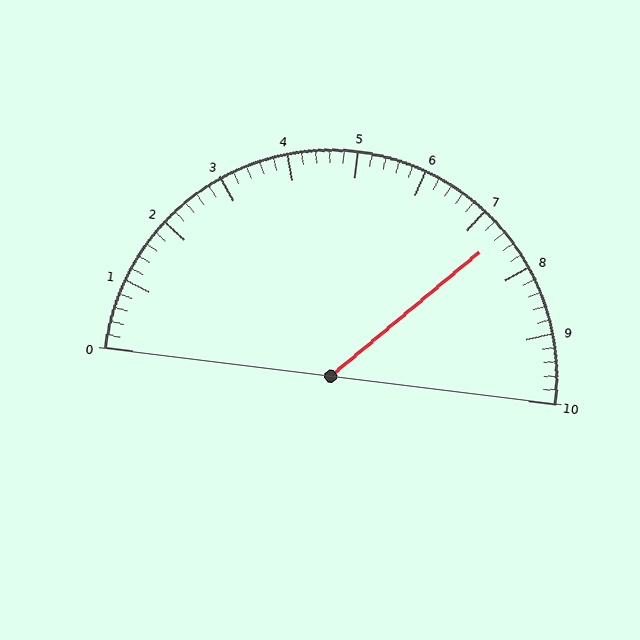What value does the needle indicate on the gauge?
The needle indicates approximately 7.4.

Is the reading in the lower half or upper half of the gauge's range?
The reading is in the upper half of the range (0 to 10).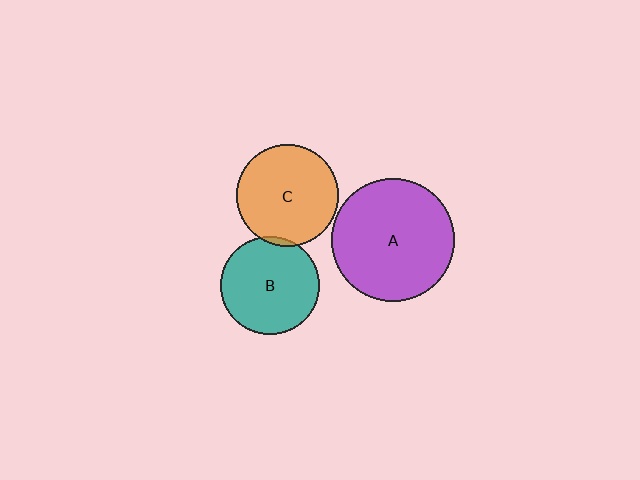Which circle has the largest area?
Circle A (purple).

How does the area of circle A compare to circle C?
Approximately 1.4 times.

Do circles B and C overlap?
Yes.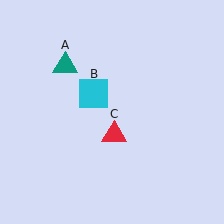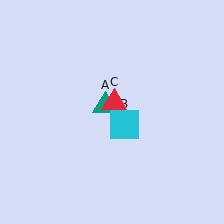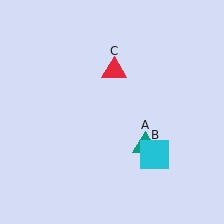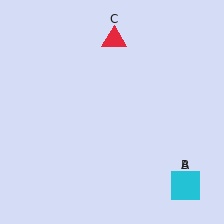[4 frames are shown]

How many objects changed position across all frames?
3 objects changed position: teal triangle (object A), cyan square (object B), red triangle (object C).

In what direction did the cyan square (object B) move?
The cyan square (object B) moved down and to the right.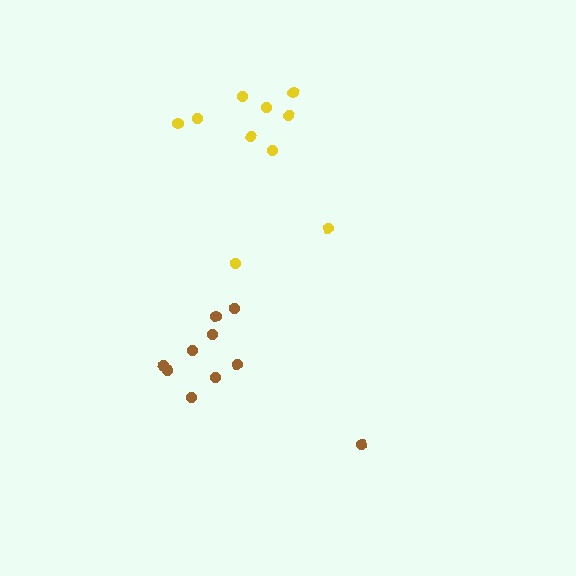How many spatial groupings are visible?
There are 2 spatial groupings.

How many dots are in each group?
Group 1: 10 dots, Group 2: 10 dots (20 total).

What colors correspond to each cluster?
The clusters are colored: yellow, brown.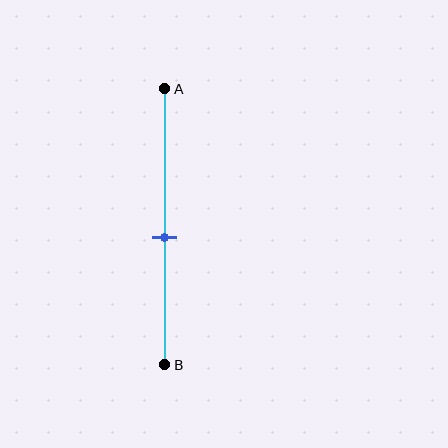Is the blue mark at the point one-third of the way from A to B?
No, the mark is at about 55% from A, not at the 33% one-third point.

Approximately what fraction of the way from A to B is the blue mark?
The blue mark is approximately 55% of the way from A to B.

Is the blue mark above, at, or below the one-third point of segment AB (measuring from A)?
The blue mark is below the one-third point of segment AB.